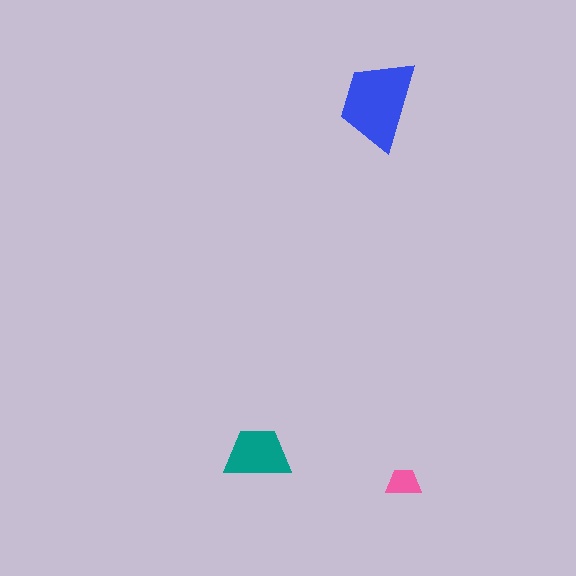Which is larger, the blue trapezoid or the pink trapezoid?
The blue one.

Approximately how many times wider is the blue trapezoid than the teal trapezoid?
About 1.5 times wider.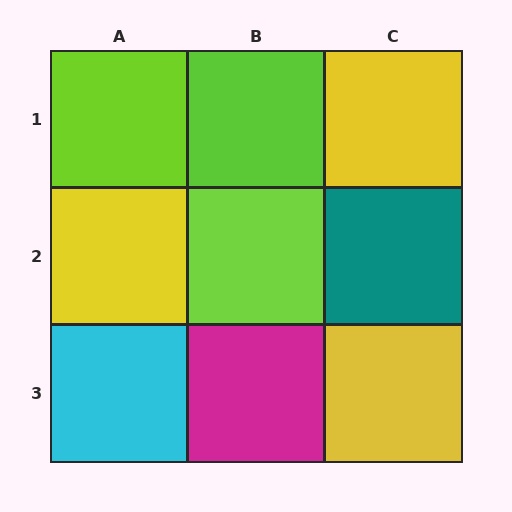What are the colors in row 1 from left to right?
Lime, lime, yellow.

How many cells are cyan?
1 cell is cyan.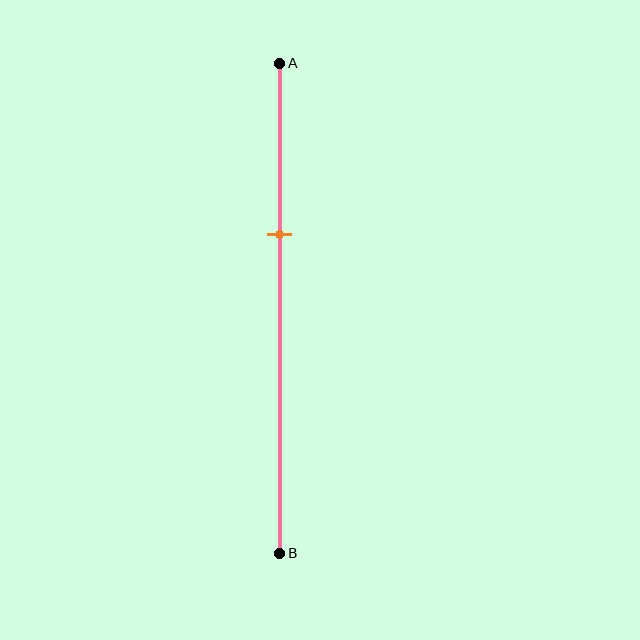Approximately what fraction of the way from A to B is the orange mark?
The orange mark is approximately 35% of the way from A to B.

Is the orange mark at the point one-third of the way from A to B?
Yes, the mark is approximately at the one-third point.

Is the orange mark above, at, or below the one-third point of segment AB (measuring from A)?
The orange mark is approximately at the one-third point of segment AB.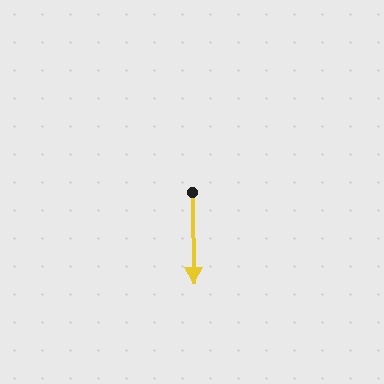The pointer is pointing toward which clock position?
Roughly 6 o'clock.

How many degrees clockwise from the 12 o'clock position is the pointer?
Approximately 179 degrees.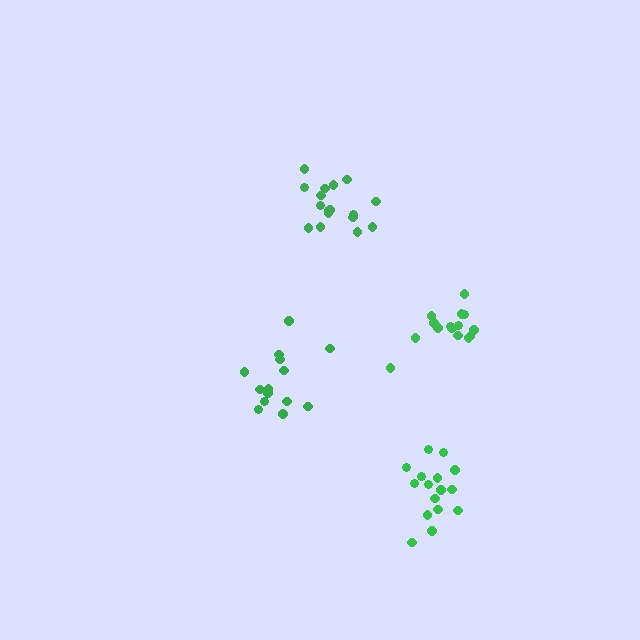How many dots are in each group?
Group 1: 17 dots, Group 2: 16 dots, Group 3: 14 dots, Group 4: 15 dots (62 total).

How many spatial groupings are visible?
There are 4 spatial groupings.